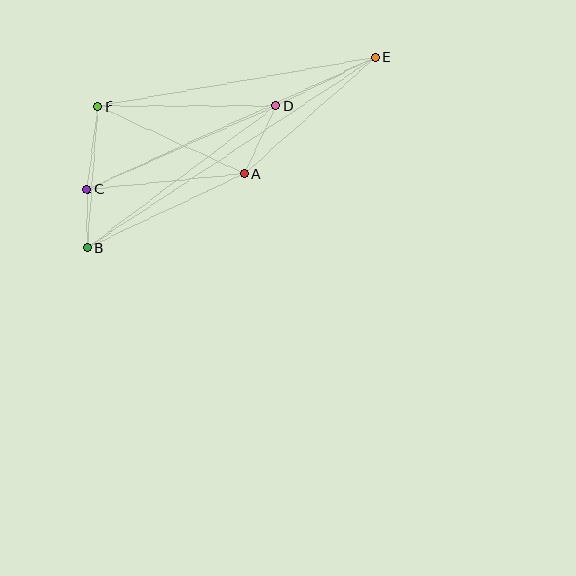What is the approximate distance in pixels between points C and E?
The distance between C and E is approximately 317 pixels.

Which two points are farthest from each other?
Points B and E are farthest from each other.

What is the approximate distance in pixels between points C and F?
The distance between C and F is approximately 83 pixels.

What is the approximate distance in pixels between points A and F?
The distance between A and F is approximately 161 pixels.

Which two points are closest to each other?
Points B and C are closest to each other.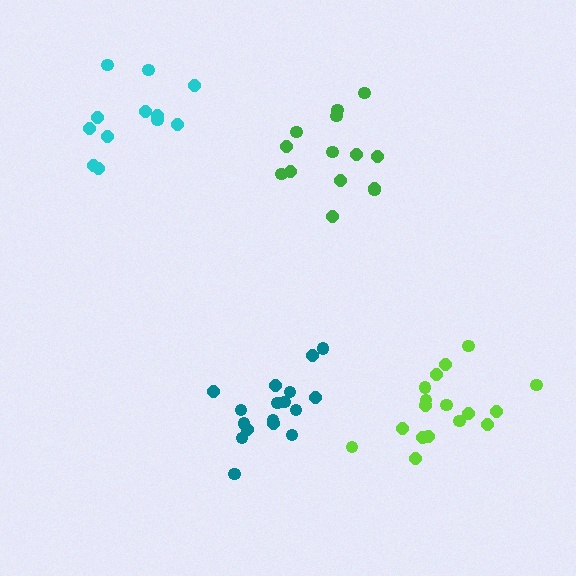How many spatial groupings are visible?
There are 4 spatial groupings.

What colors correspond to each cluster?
The clusters are colored: teal, lime, cyan, green.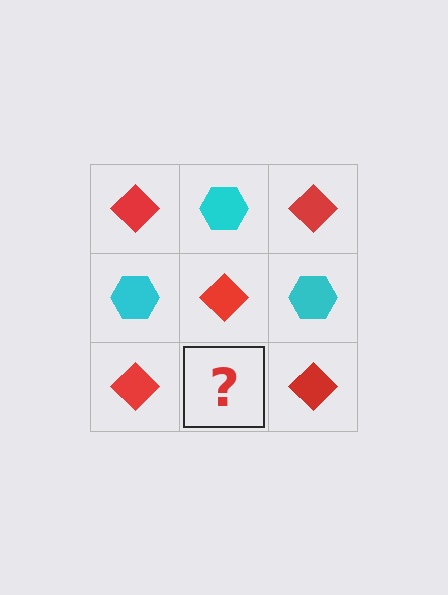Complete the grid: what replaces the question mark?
The question mark should be replaced with a cyan hexagon.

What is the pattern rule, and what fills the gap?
The rule is that it alternates red diamond and cyan hexagon in a checkerboard pattern. The gap should be filled with a cyan hexagon.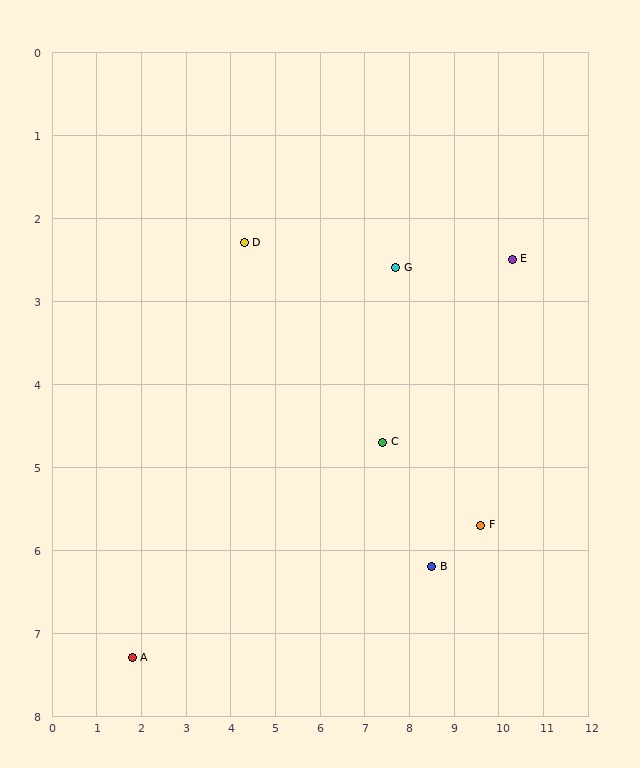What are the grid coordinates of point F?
Point F is at approximately (9.6, 5.7).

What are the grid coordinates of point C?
Point C is at approximately (7.4, 4.7).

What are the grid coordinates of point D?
Point D is at approximately (4.3, 2.3).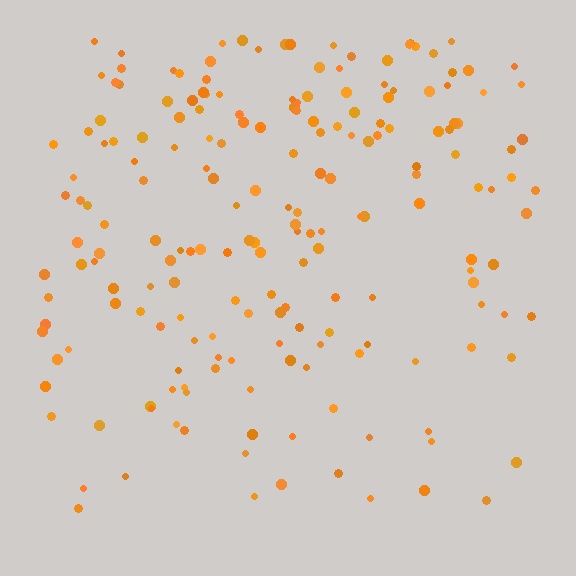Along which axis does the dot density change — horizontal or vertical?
Vertical.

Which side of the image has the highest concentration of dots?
The top.